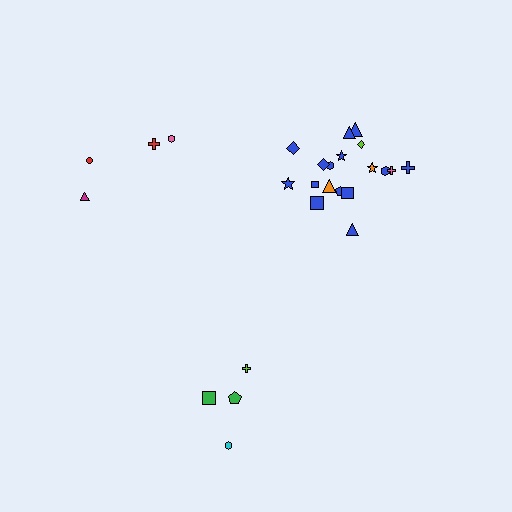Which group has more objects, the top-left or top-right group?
The top-right group.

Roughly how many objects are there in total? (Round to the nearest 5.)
Roughly 25 objects in total.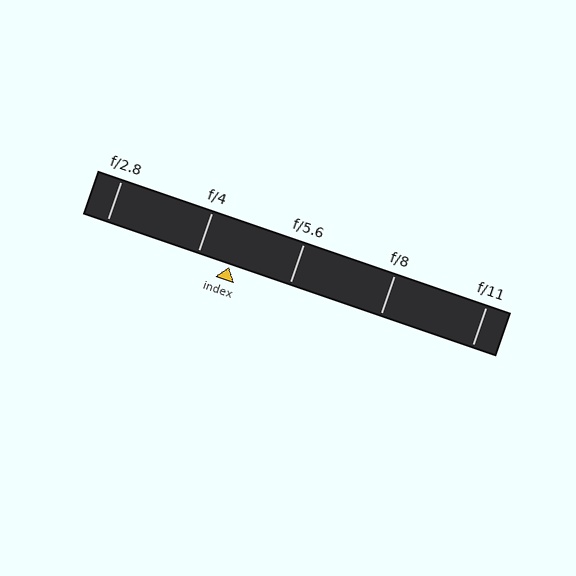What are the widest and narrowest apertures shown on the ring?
The widest aperture shown is f/2.8 and the narrowest is f/11.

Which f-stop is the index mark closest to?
The index mark is closest to f/4.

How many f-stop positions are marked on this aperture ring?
There are 5 f-stop positions marked.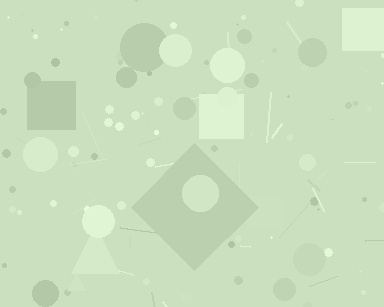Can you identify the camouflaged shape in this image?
The camouflaged shape is a diamond.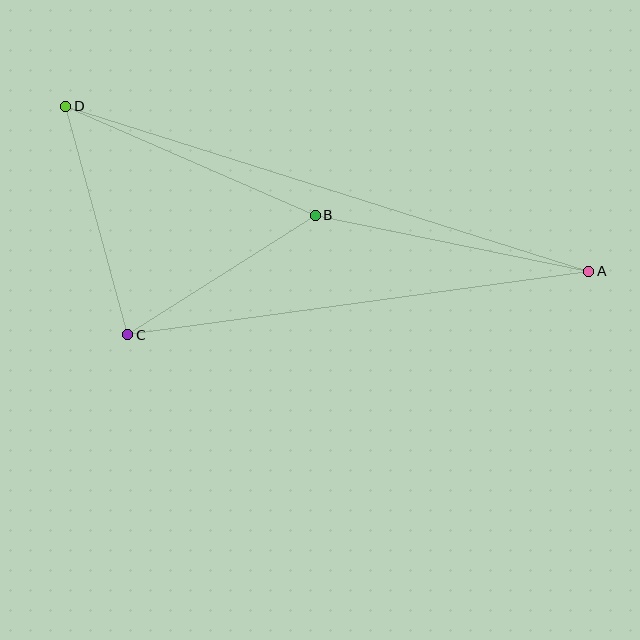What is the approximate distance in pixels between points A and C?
The distance between A and C is approximately 465 pixels.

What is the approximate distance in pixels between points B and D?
The distance between B and D is approximately 272 pixels.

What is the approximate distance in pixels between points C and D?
The distance between C and D is approximately 237 pixels.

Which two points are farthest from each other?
Points A and D are farthest from each other.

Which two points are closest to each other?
Points B and C are closest to each other.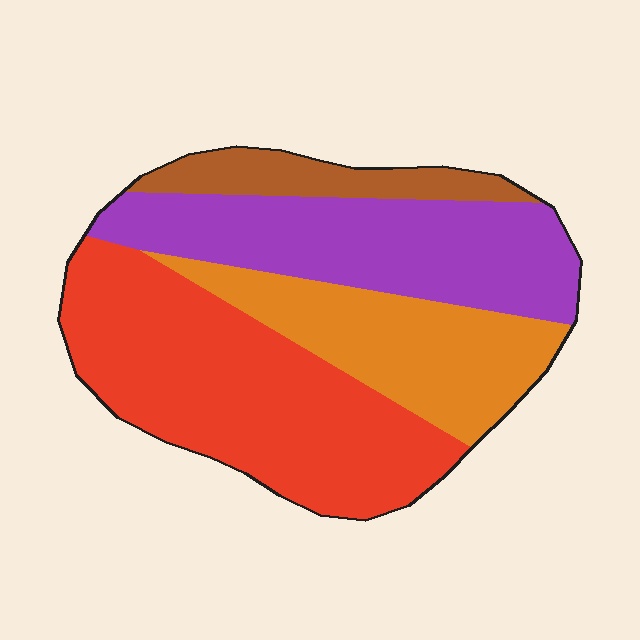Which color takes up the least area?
Brown, at roughly 10%.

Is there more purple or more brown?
Purple.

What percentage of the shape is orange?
Orange takes up less than a quarter of the shape.